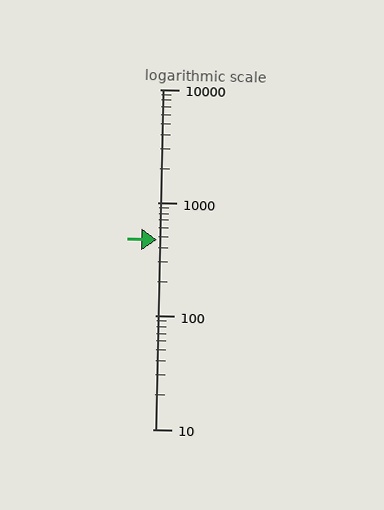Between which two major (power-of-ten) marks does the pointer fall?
The pointer is between 100 and 1000.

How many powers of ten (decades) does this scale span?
The scale spans 3 decades, from 10 to 10000.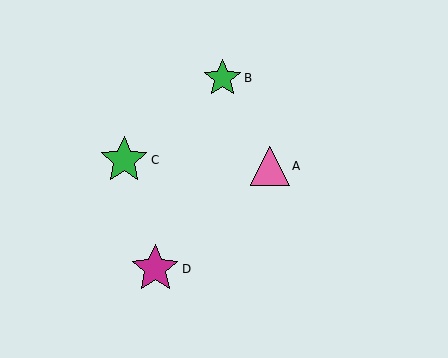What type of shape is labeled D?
Shape D is a magenta star.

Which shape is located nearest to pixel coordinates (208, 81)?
The green star (labeled B) at (222, 78) is nearest to that location.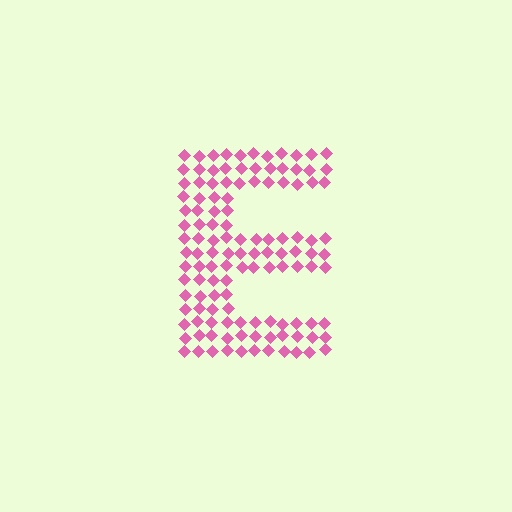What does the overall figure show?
The overall figure shows the letter E.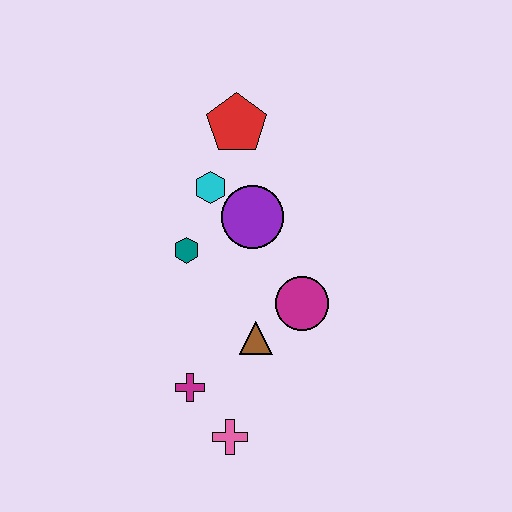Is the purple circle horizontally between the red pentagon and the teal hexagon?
No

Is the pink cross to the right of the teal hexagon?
Yes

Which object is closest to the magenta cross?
The pink cross is closest to the magenta cross.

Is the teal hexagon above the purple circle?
No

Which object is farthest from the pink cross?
The red pentagon is farthest from the pink cross.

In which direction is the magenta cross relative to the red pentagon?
The magenta cross is below the red pentagon.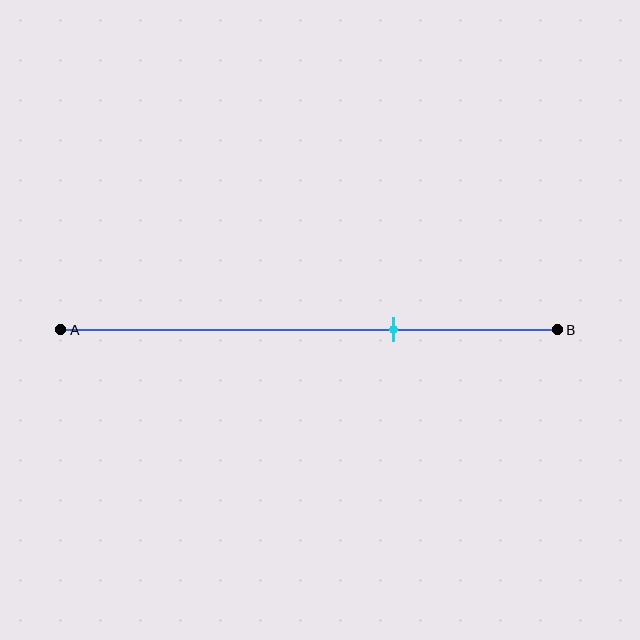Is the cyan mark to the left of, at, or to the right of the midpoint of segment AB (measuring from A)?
The cyan mark is to the right of the midpoint of segment AB.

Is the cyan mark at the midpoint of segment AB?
No, the mark is at about 65% from A, not at the 50% midpoint.